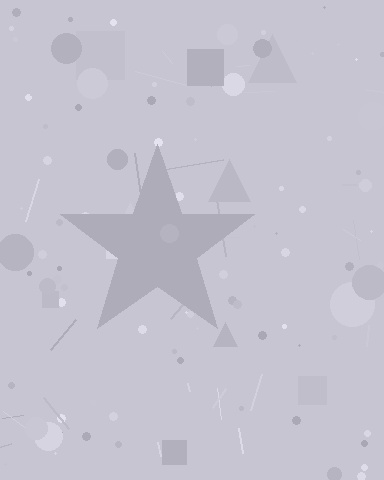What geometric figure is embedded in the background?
A star is embedded in the background.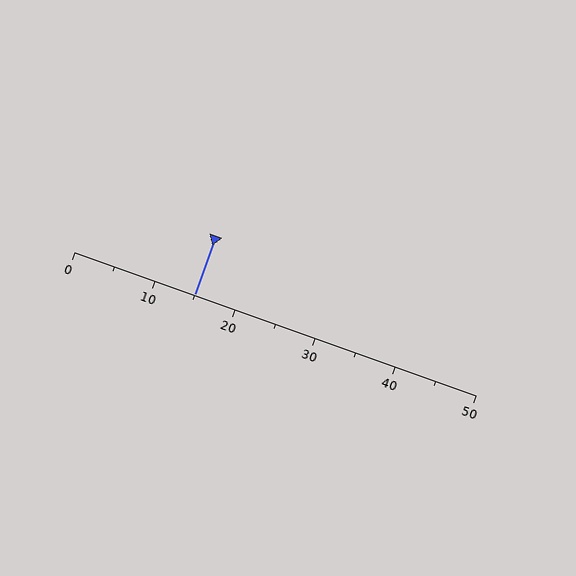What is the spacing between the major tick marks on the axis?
The major ticks are spaced 10 apart.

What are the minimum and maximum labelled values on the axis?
The axis runs from 0 to 50.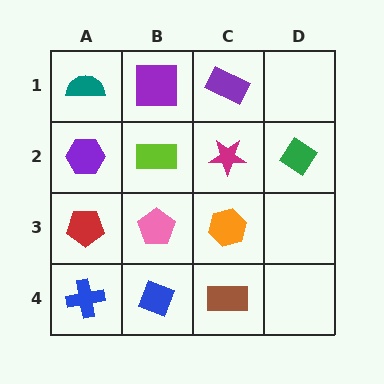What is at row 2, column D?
A green diamond.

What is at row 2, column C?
A magenta star.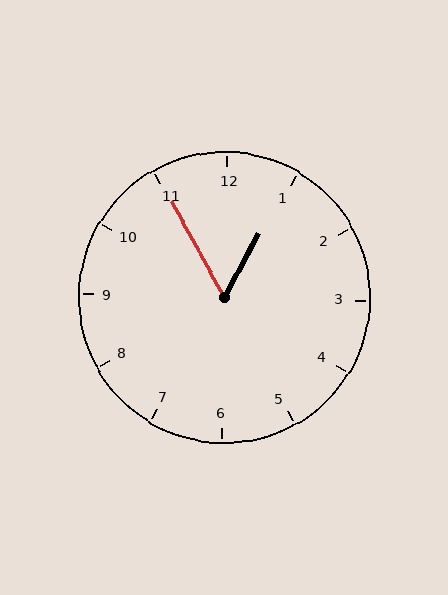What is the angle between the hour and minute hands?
Approximately 58 degrees.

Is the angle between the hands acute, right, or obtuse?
It is acute.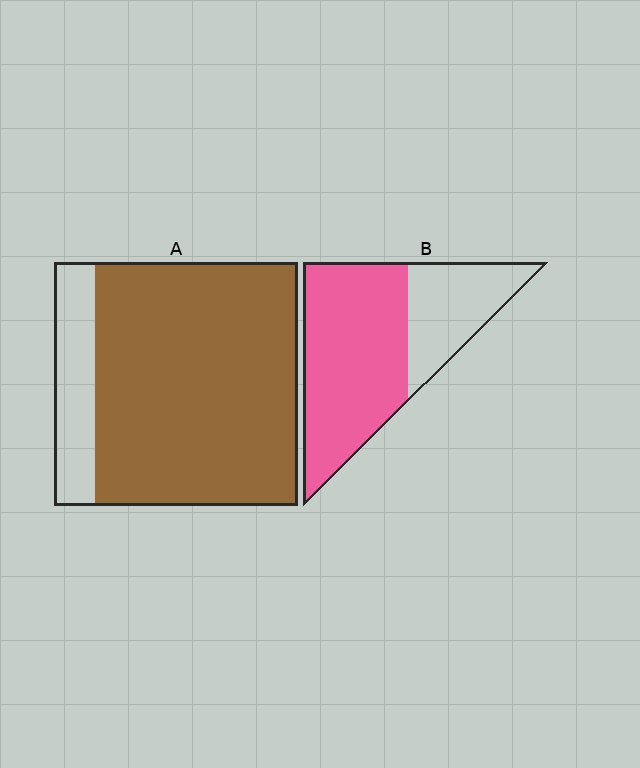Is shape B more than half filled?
Yes.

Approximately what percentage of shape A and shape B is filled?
A is approximately 85% and B is approximately 65%.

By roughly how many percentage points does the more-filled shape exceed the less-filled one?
By roughly 15 percentage points (A over B).